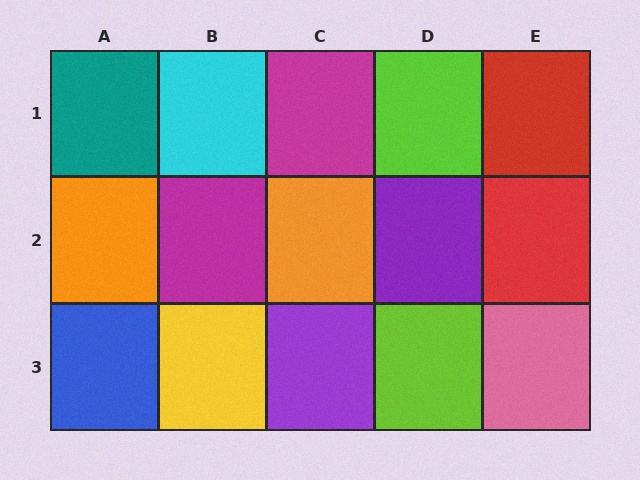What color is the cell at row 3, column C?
Purple.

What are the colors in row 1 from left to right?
Teal, cyan, magenta, lime, red.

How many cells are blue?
1 cell is blue.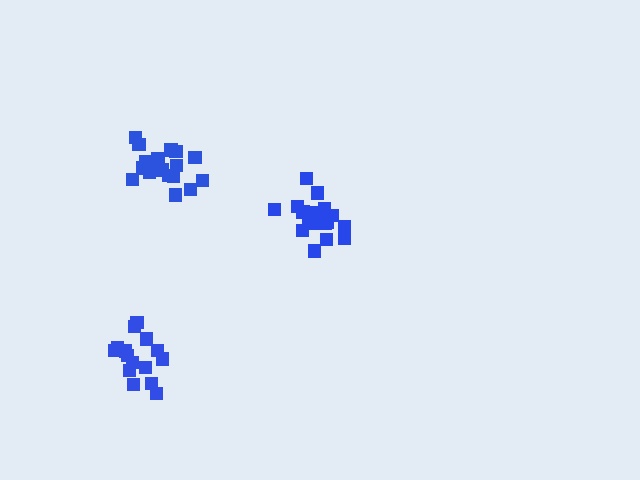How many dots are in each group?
Group 1: 18 dots, Group 2: 17 dots, Group 3: 15 dots (50 total).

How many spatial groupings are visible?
There are 3 spatial groupings.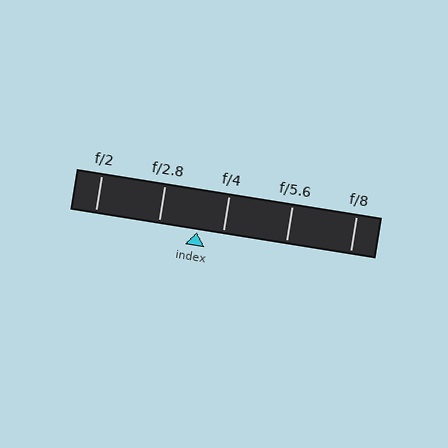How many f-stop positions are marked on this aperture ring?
There are 5 f-stop positions marked.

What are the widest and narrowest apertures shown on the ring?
The widest aperture shown is f/2 and the narrowest is f/8.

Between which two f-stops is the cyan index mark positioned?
The index mark is between f/2.8 and f/4.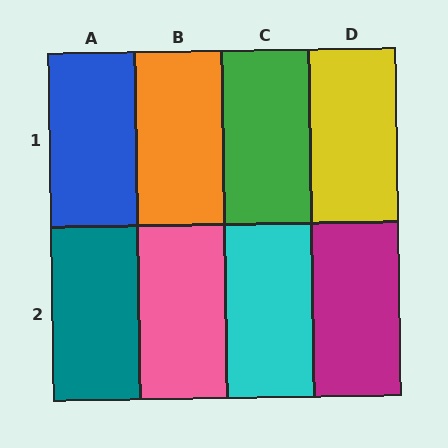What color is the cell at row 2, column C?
Cyan.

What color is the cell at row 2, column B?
Pink.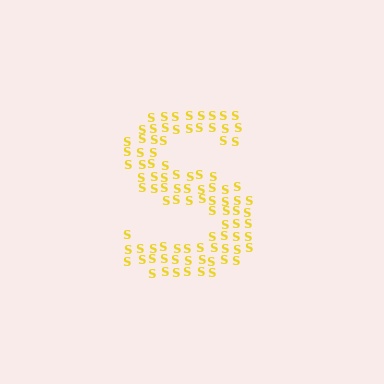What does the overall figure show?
The overall figure shows the letter S.